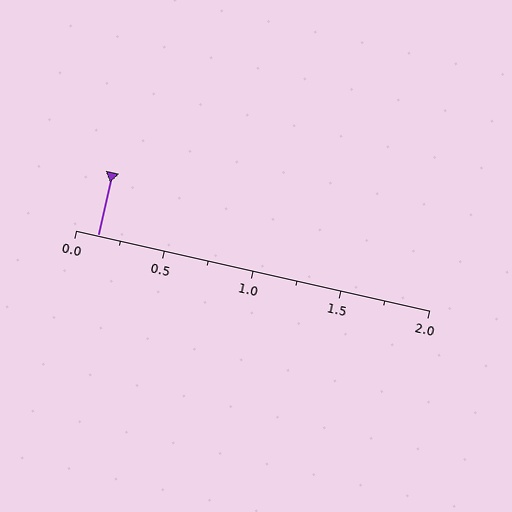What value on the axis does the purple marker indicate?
The marker indicates approximately 0.12.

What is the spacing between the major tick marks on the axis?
The major ticks are spaced 0.5 apart.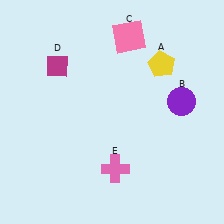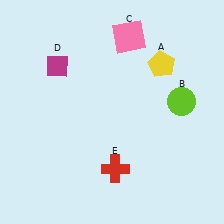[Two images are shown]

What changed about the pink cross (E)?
In Image 1, E is pink. In Image 2, it changed to red.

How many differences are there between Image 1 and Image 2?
There are 2 differences between the two images.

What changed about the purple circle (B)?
In Image 1, B is purple. In Image 2, it changed to lime.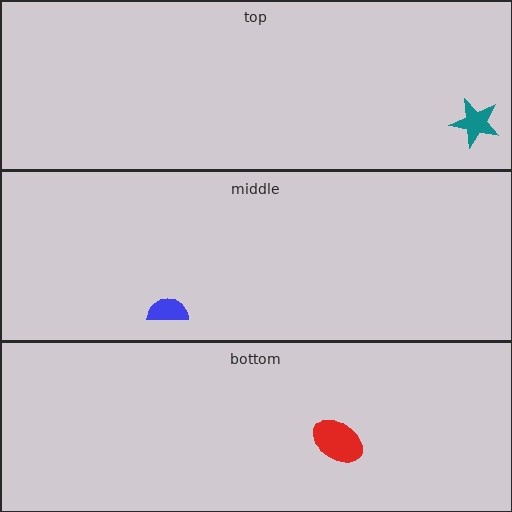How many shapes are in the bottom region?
1.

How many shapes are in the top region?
1.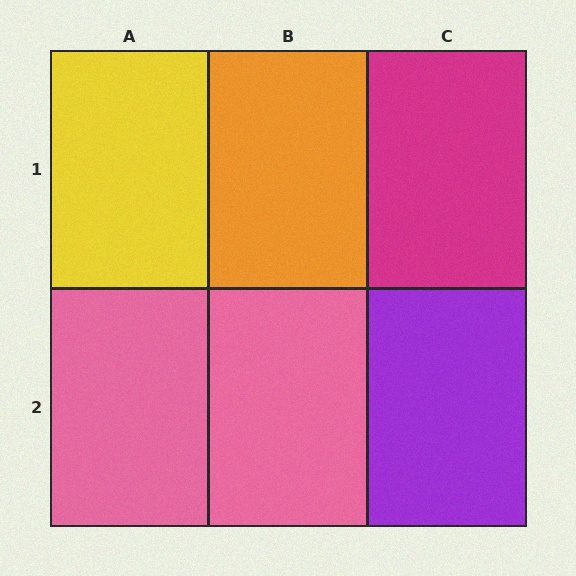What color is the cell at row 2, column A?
Pink.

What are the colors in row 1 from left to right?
Yellow, orange, magenta.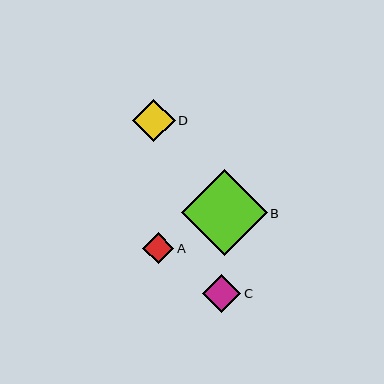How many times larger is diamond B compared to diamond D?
Diamond B is approximately 2.0 times the size of diamond D.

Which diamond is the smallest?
Diamond A is the smallest with a size of approximately 31 pixels.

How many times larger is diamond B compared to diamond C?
Diamond B is approximately 2.2 times the size of diamond C.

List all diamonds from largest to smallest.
From largest to smallest: B, D, C, A.